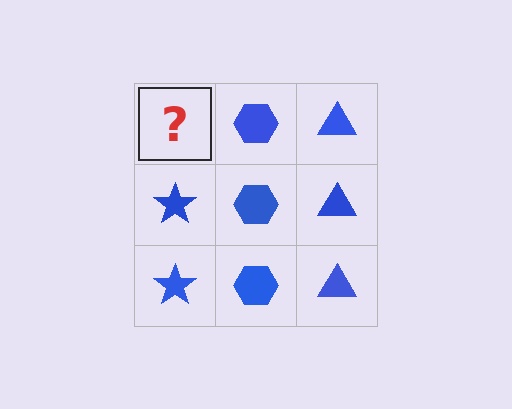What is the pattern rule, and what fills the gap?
The rule is that each column has a consistent shape. The gap should be filled with a blue star.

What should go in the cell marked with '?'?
The missing cell should contain a blue star.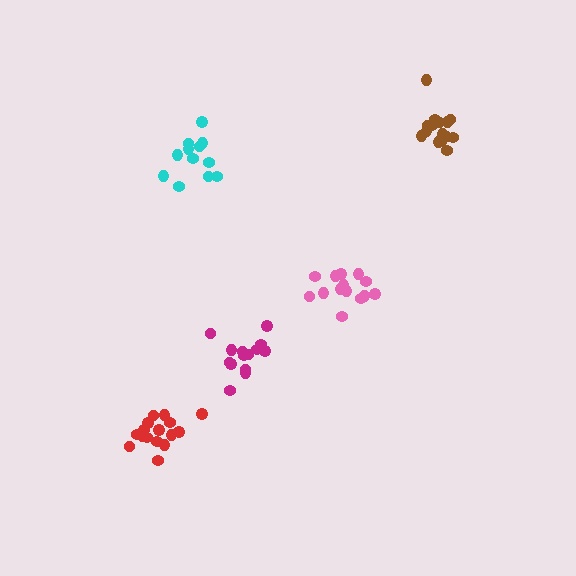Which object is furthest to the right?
The brown cluster is rightmost.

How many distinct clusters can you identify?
There are 5 distinct clusters.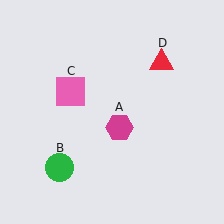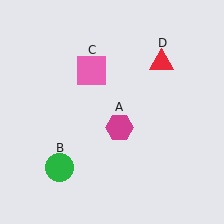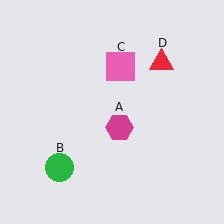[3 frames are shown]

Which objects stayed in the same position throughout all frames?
Magenta hexagon (object A) and green circle (object B) and red triangle (object D) remained stationary.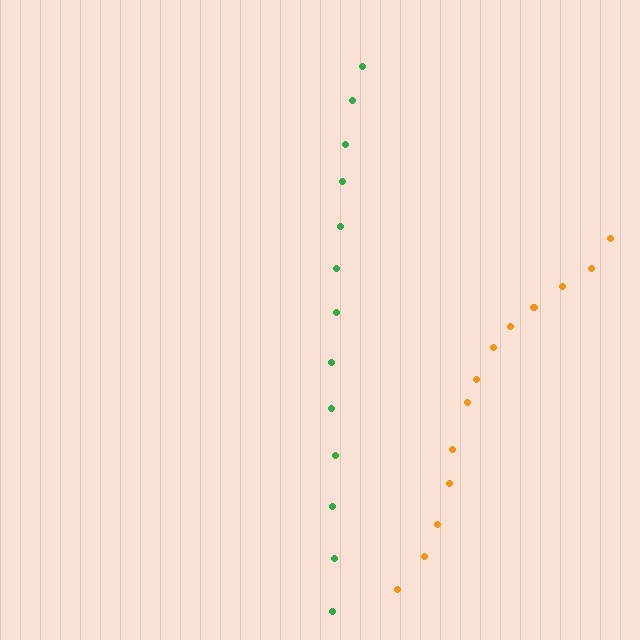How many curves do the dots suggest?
There are 2 distinct paths.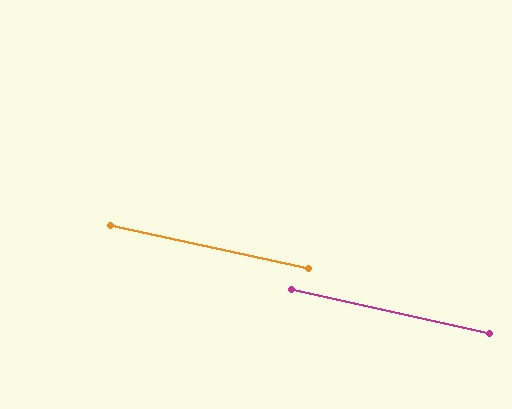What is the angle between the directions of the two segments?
Approximately 0 degrees.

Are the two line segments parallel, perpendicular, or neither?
Parallel — their directions differ by only 0.5°.